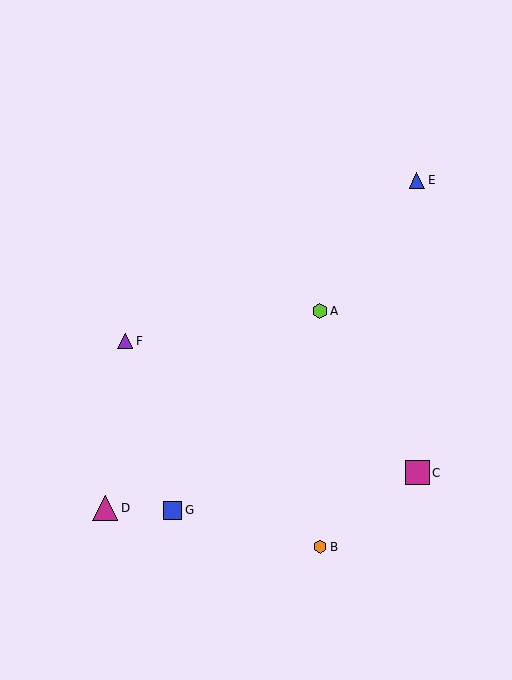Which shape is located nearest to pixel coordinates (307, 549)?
The orange hexagon (labeled B) at (320, 547) is nearest to that location.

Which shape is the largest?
The magenta triangle (labeled D) is the largest.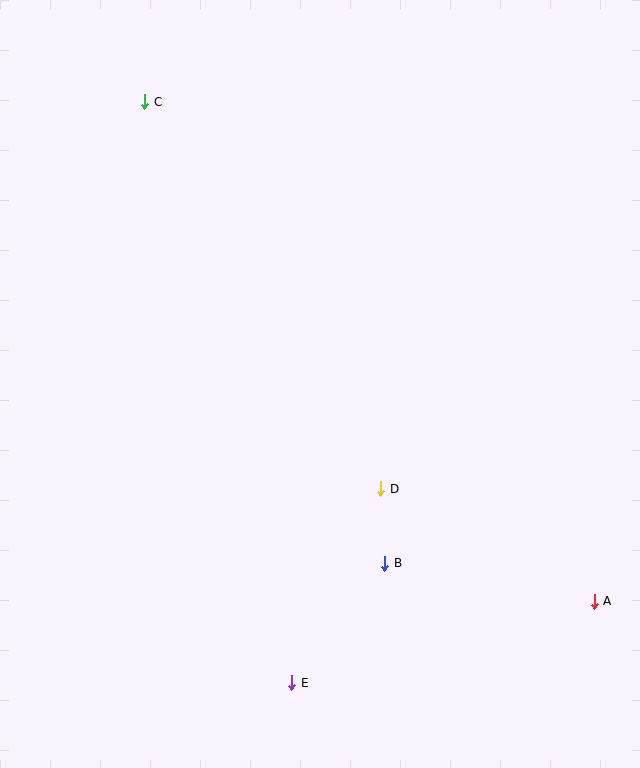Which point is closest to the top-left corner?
Point C is closest to the top-left corner.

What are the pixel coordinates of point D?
Point D is at (381, 489).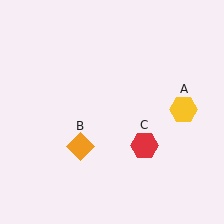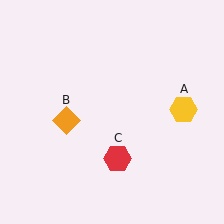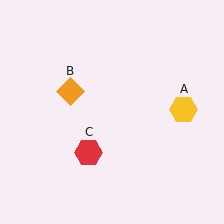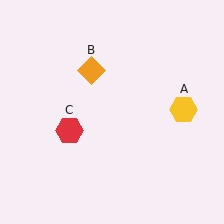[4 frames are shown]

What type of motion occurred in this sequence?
The orange diamond (object B), red hexagon (object C) rotated clockwise around the center of the scene.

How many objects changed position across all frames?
2 objects changed position: orange diamond (object B), red hexagon (object C).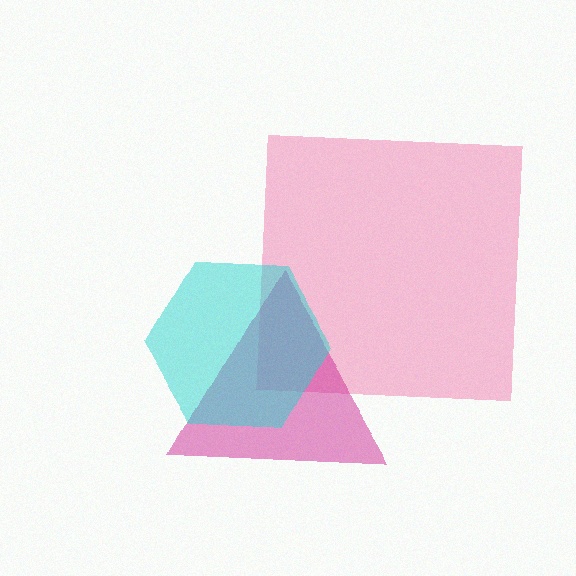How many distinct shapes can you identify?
There are 3 distinct shapes: a pink square, a magenta triangle, a cyan hexagon.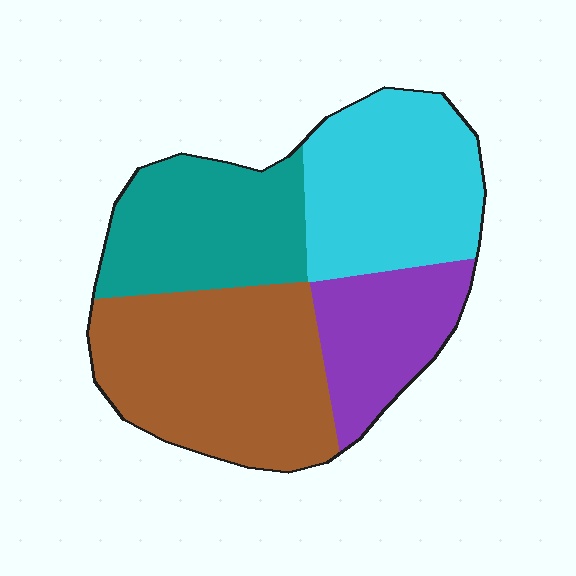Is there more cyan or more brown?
Brown.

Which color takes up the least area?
Purple, at roughly 15%.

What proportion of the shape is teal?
Teal covers 23% of the shape.